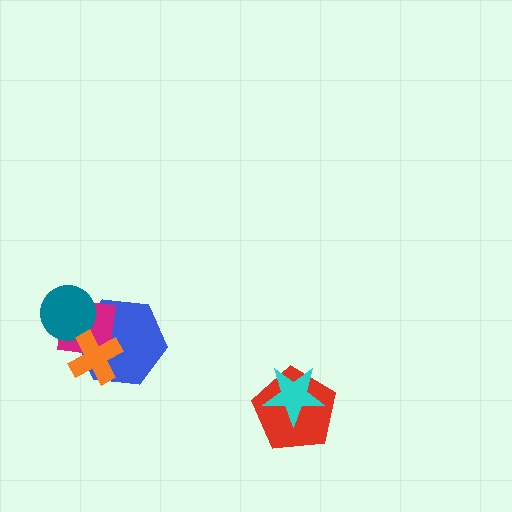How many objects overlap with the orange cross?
2 objects overlap with the orange cross.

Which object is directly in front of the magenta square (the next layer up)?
The teal circle is directly in front of the magenta square.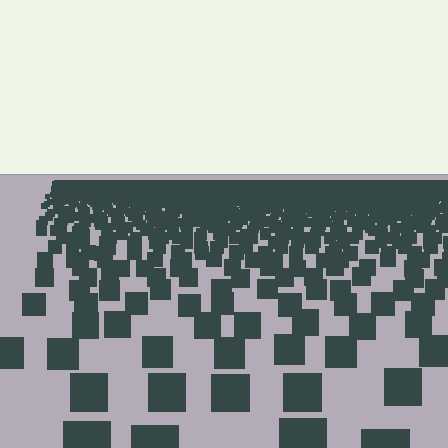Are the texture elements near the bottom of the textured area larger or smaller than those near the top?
Larger. Near the bottom, elements are closer to the viewer and appear at a bigger on-screen size.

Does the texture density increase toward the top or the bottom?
Density increases toward the top.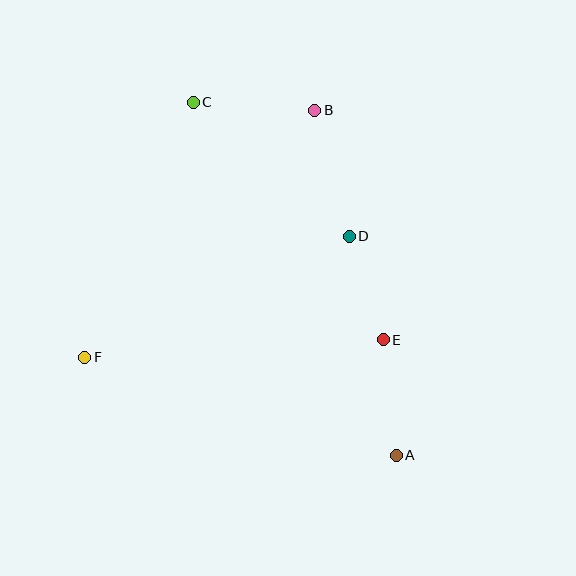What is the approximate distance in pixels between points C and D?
The distance between C and D is approximately 206 pixels.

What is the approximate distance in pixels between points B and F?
The distance between B and F is approximately 338 pixels.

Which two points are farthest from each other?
Points A and C are farthest from each other.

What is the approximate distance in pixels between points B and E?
The distance between B and E is approximately 240 pixels.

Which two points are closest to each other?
Points D and E are closest to each other.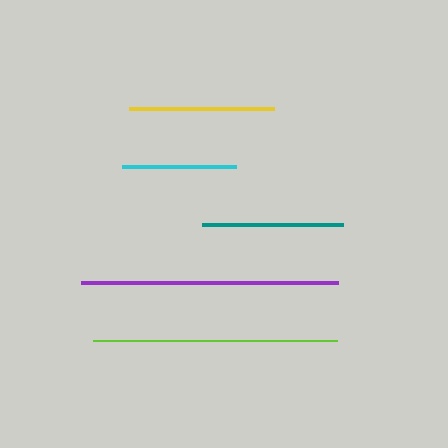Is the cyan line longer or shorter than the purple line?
The purple line is longer than the cyan line.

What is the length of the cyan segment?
The cyan segment is approximately 114 pixels long.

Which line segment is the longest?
The purple line is the longest at approximately 258 pixels.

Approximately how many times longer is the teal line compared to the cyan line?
The teal line is approximately 1.2 times the length of the cyan line.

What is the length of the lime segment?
The lime segment is approximately 244 pixels long.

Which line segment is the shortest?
The cyan line is the shortest at approximately 114 pixels.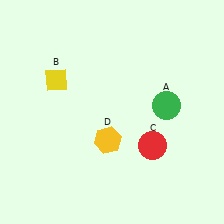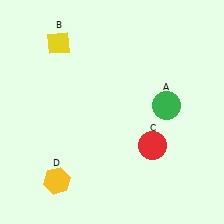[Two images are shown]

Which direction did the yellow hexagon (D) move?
The yellow hexagon (D) moved left.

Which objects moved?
The objects that moved are: the yellow diamond (B), the yellow hexagon (D).